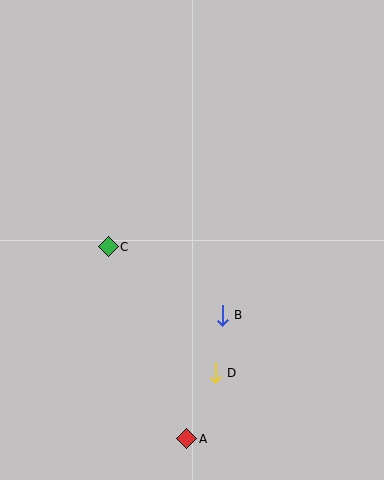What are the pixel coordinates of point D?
Point D is at (215, 373).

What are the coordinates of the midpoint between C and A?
The midpoint between C and A is at (147, 343).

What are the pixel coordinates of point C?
Point C is at (108, 247).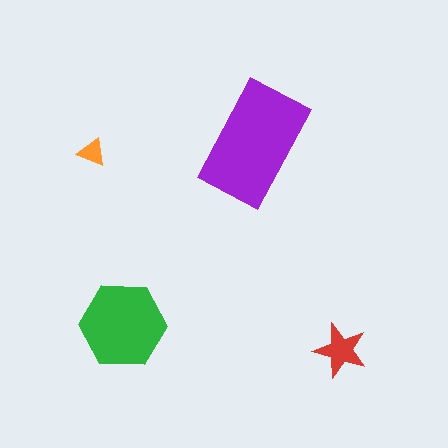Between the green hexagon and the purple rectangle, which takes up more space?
The purple rectangle.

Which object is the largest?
The purple rectangle.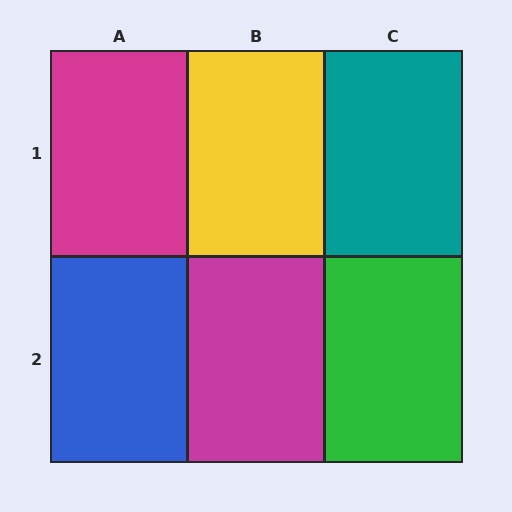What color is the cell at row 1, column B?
Yellow.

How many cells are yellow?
1 cell is yellow.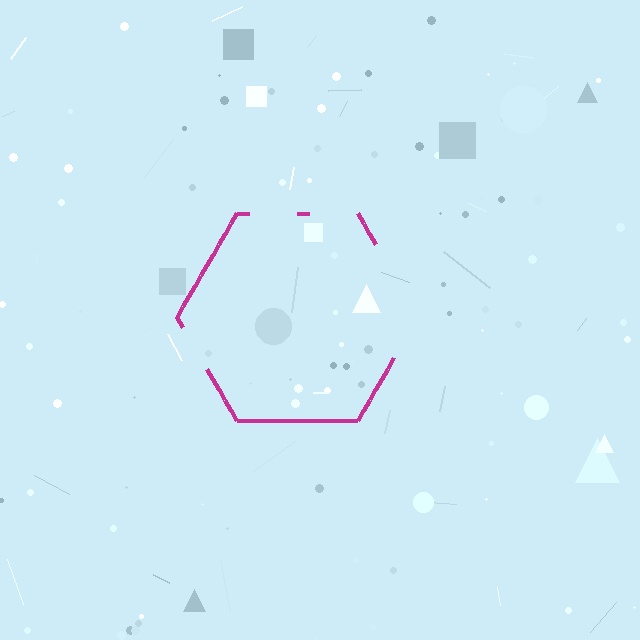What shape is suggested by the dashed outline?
The dashed outline suggests a hexagon.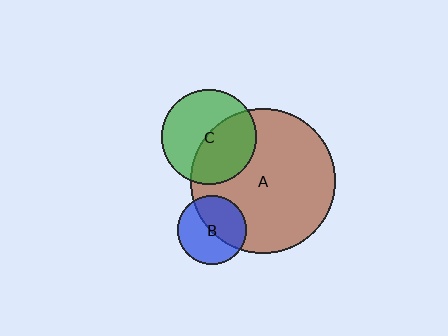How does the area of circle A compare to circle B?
Approximately 4.4 times.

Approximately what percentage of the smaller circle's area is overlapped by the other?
Approximately 45%.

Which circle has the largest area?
Circle A (brown).